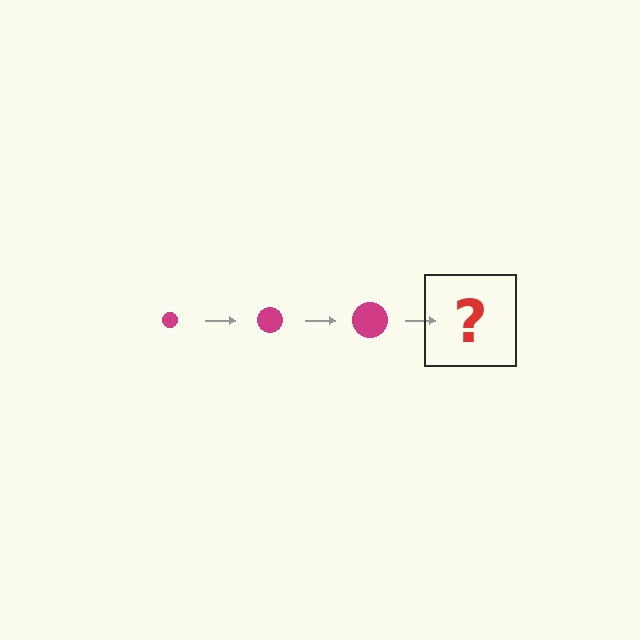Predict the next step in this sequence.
The next step is a magenta circle, larger than the previous one.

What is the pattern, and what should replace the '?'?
The pattern is that the circle gets progressively larger each step. The '?' should be a magenta circle, larger than the previous one.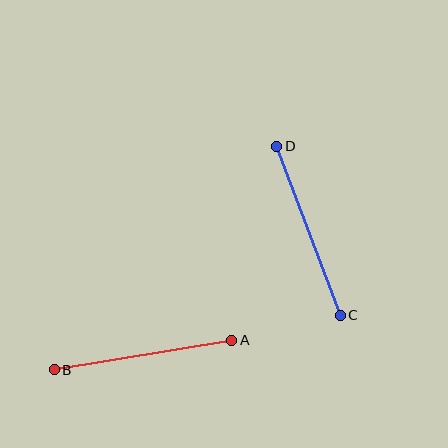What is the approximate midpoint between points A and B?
The midpoint is at approximately (143, 355) pixels.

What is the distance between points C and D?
The distance is approximately 180 pixels.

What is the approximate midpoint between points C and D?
The midpoint is at approximately (308, 231) pixels.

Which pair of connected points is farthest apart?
Points C and D are farthest apart.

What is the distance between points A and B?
The distance is approximately 180 pixels.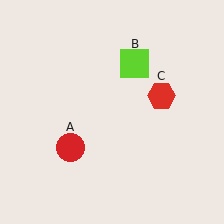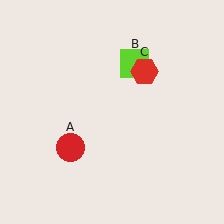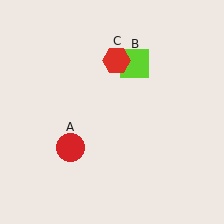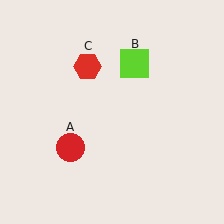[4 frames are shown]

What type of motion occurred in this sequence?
The red hexagon (object C) rotated counterclockwise around the center of the scene.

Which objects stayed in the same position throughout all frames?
Red circle (object A) and lime square (object B) remained stationary.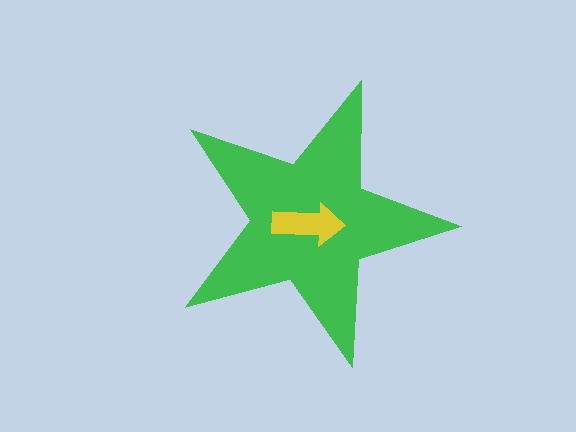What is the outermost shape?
The green star.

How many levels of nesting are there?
2.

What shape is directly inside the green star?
The yellow arrow.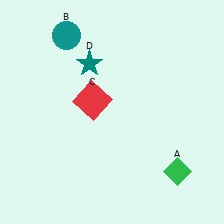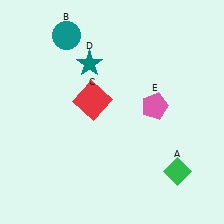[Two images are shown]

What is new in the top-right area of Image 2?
A pink pentagon (E) was added in the top-right area of Image 2.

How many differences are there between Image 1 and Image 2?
There is 1 difference between the two images.